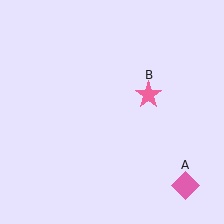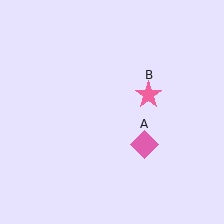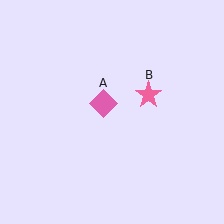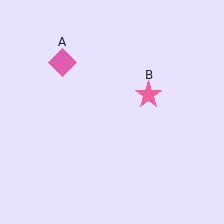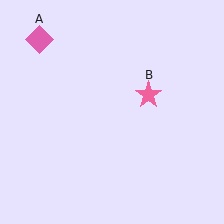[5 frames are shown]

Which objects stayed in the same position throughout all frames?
Pink star (object B) remained stationary.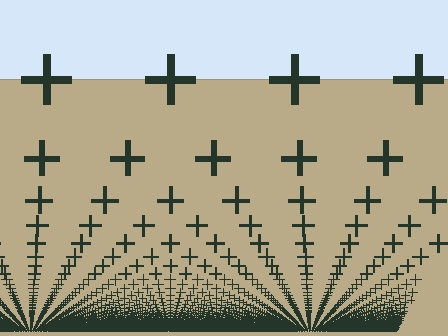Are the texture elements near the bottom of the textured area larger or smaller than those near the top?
Smaller. The gradient is inverted — elements near the bottom are smaller and denser.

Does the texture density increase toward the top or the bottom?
Density increases toward the bottom.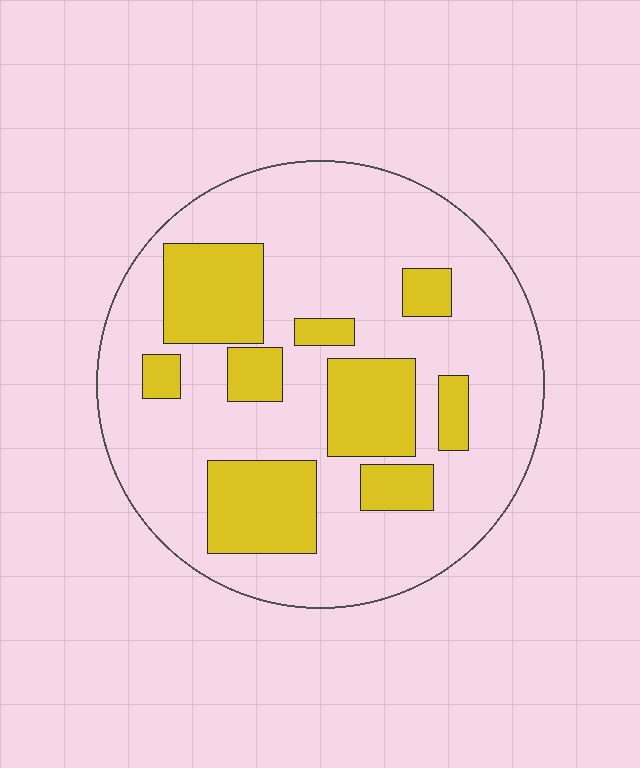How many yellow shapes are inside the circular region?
9.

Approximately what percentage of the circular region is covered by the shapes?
Approximately 30%.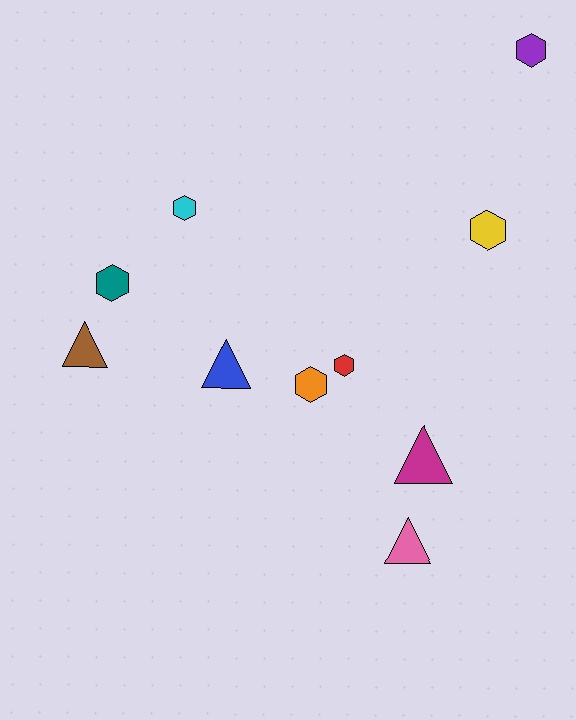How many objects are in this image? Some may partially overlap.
There are 10 objects.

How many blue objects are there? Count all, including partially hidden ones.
There is 1 blue object.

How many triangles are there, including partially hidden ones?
There are 4 triangles.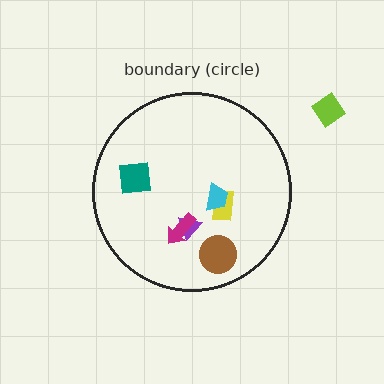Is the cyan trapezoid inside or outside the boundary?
Inside.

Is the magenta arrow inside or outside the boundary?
Inside.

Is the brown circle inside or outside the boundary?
Inside.